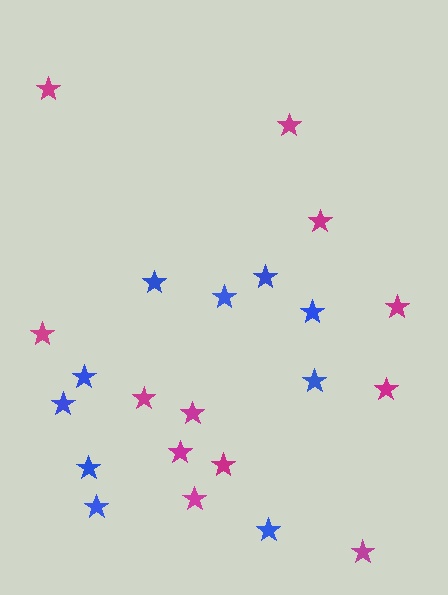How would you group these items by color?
There are 2 groups: one group of blue stars (10) and one group of magenta stars (12).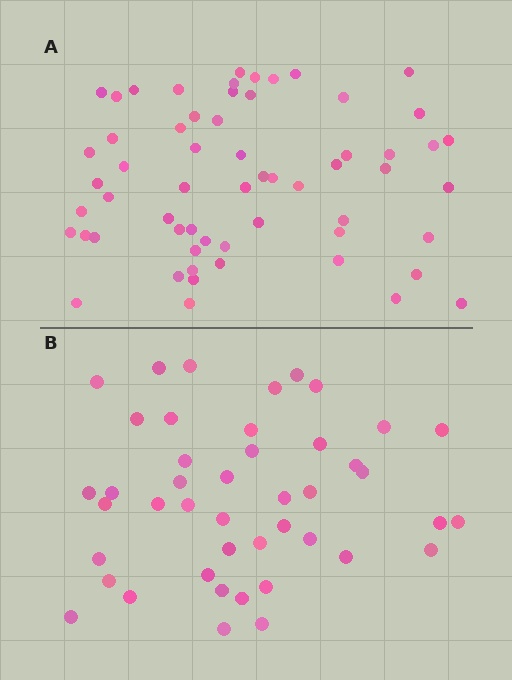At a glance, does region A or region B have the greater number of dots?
Region A (the top region) has more dots.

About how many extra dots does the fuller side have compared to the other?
Region A has approximately 15 more dots than region B.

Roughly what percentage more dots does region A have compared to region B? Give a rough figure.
About 35% more.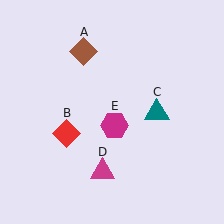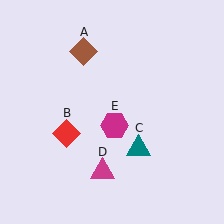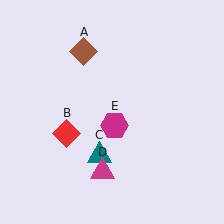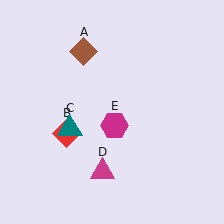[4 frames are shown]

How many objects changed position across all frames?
1 object changed position: teal triangle (object C).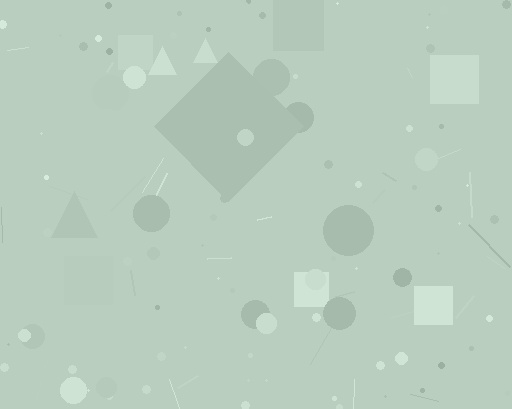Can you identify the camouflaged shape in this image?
The camouflaged shape is a diamond.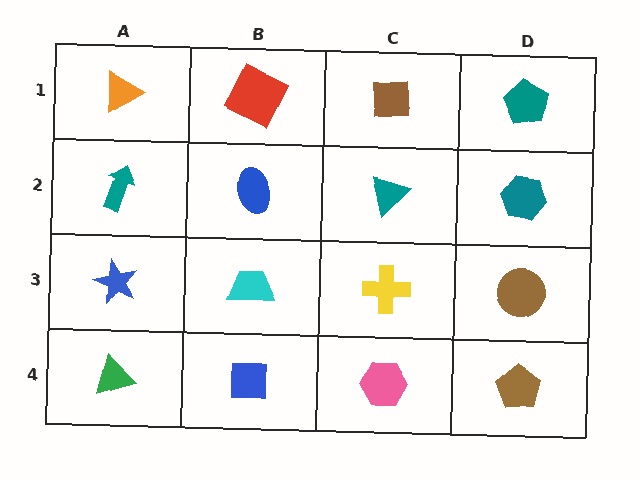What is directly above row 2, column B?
A red square.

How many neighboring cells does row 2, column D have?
3.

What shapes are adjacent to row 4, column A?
A blue star (row 3, column A), a blue square (row 4, column B).